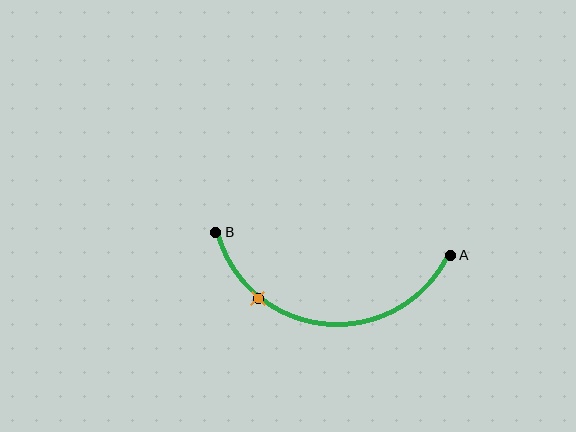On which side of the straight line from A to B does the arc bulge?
The arc bulges below the straight line connecting A and B.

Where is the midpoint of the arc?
The arc midpoint is the point on the curve farthest from the straight line joining A and B. It sits below that line.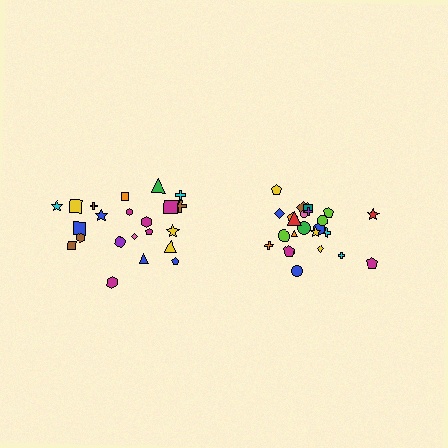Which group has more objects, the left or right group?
The right group.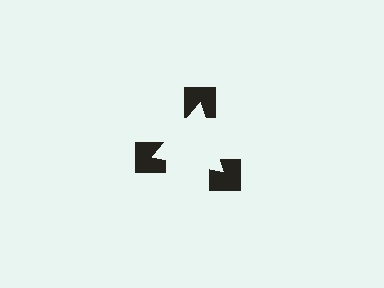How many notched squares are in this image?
There are 3 — one at each vertex of the illusory triangle.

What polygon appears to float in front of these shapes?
An illusory triangle — its edges are inferred from the aligned wedge cuts in the notched squares, not physically drawn.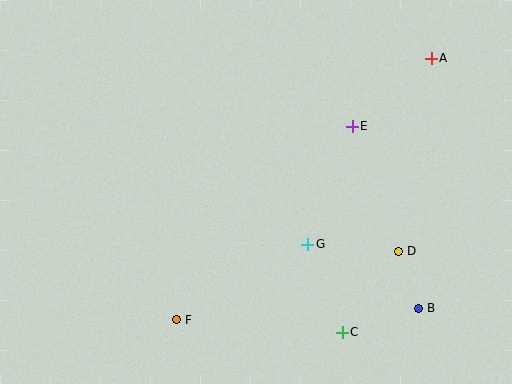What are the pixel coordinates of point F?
Point F is at (177, 320).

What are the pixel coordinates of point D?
Point D is at (399, 251).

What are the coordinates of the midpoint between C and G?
The midpoint between C and G is at (325, 288).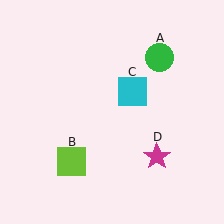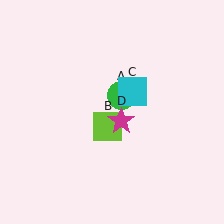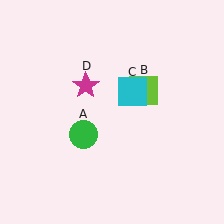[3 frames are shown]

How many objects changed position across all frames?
3 objects changed position: green circle (object A), lime square (object B), magenta star (object D).